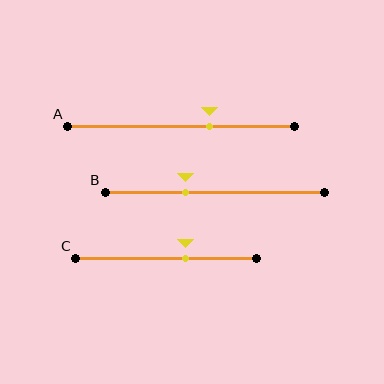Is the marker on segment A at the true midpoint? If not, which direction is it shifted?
No, the marker on segment A is shifted to the right by about 12% of the segment length.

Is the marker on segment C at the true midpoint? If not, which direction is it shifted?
No, the marker on segment C is shifted to the right by about 11% of the segment length.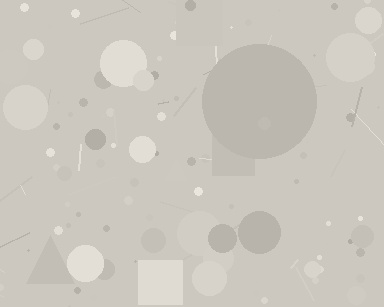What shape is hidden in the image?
A circle is hidden in the image.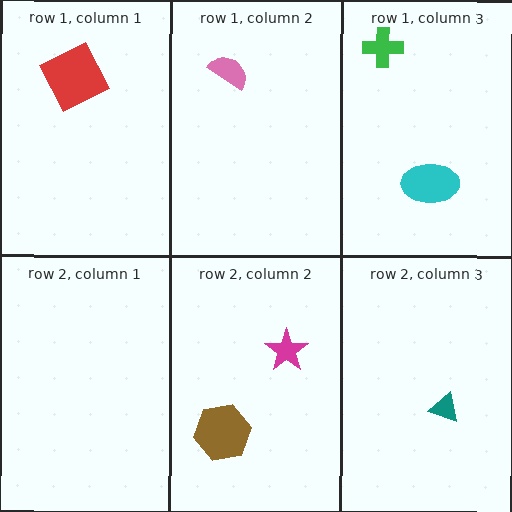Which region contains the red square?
The row 1, column 1 region.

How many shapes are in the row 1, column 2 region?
1.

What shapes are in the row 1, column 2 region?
The pink semicircle.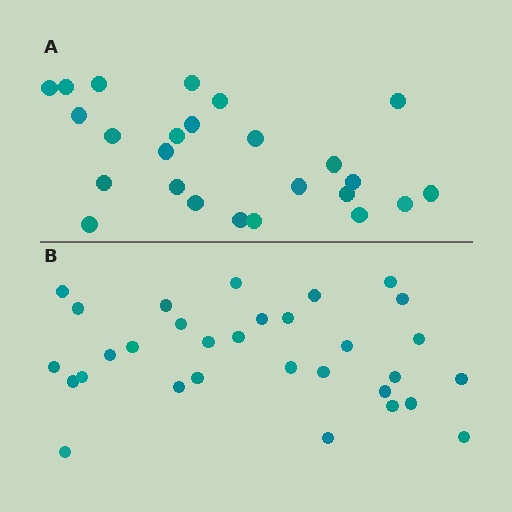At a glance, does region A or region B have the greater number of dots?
Region B (the bottom region) has more dots.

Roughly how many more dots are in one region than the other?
Region B has about 6 more dots than region A.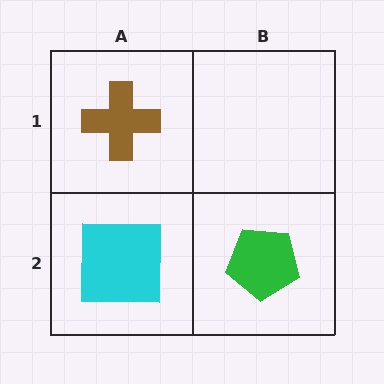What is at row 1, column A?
A brown cross.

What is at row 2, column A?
A cyan square.